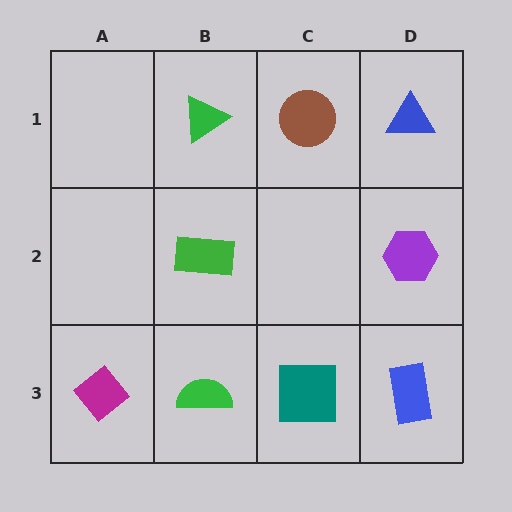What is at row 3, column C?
A teal square.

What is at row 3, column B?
A green semicircle.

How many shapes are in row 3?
4 shapes.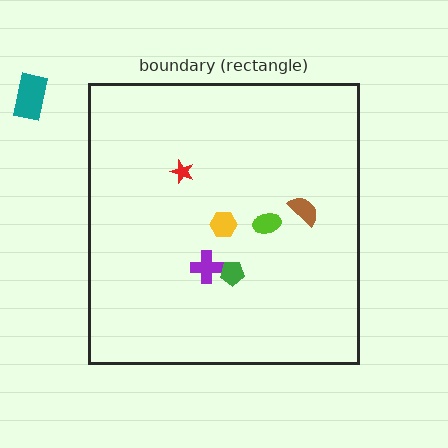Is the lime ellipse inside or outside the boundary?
Inside.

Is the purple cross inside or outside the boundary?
Inside.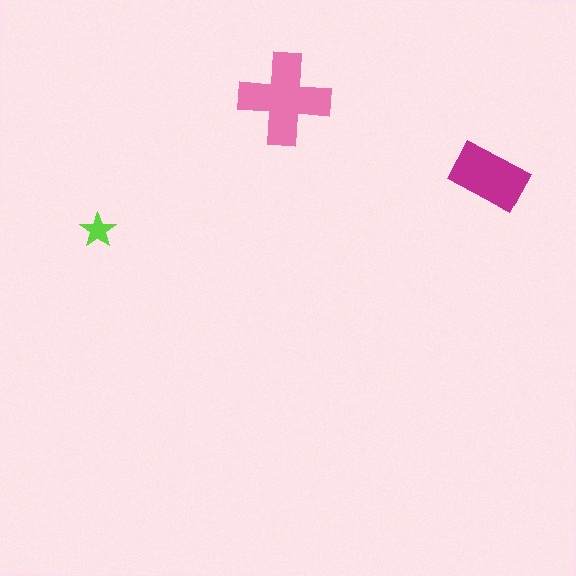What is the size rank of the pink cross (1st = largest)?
1st.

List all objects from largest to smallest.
The pink cross, the magenta rectangle, the lime star.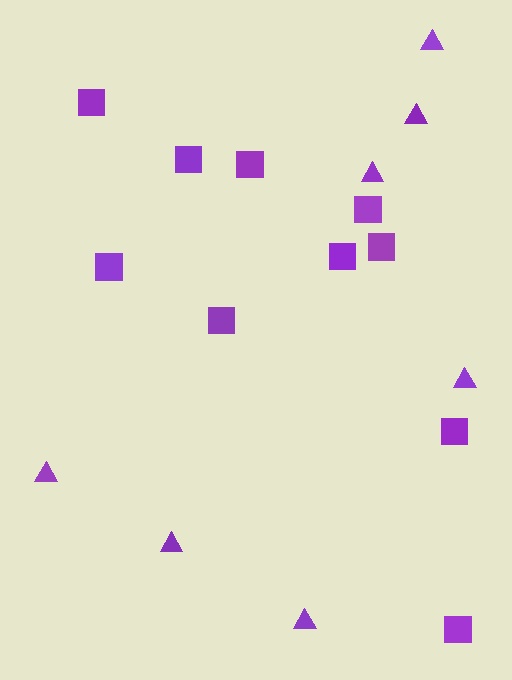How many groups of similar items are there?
There are 2 groups: one group of triangles (7) and one group of squares (10).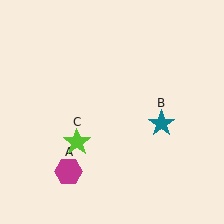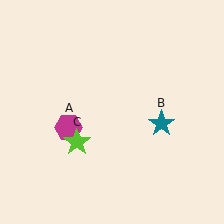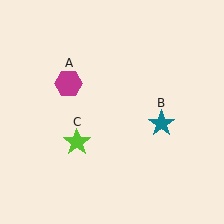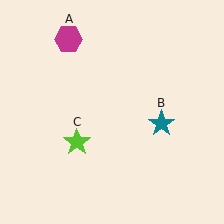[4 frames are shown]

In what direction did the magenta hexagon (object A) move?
The magenta hexagon (object A) moved up.